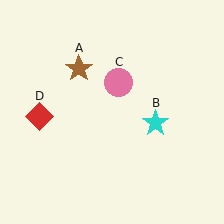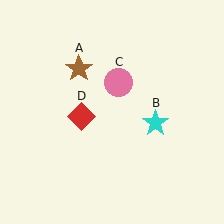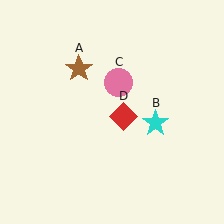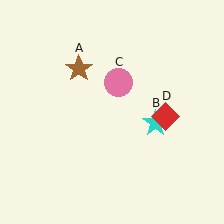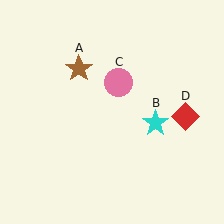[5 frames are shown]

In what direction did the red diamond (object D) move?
The red diamond (object D) moved right.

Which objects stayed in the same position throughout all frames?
Brown star (object A) and cyan star (object B) and pink circle (object C) remained stationary.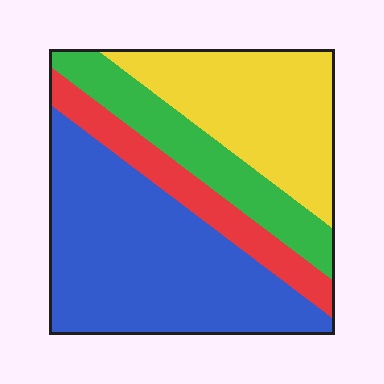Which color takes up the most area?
Blue, at roughly 45%.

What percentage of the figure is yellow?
Yellow takes up about one quarter (1/4) of the figure.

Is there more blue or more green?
Blue.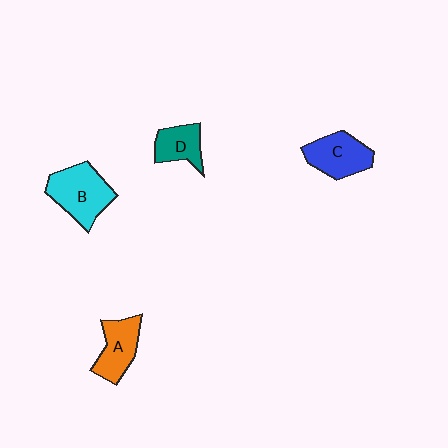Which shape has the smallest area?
Shape D (teal).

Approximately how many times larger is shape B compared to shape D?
Approximately 1.7 times.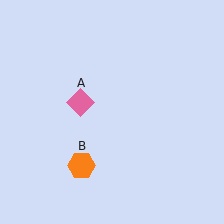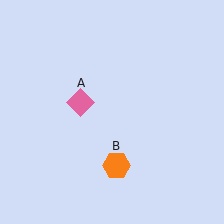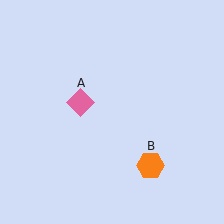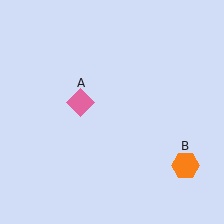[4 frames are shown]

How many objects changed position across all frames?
1 object changed position: orange hexagon (object B).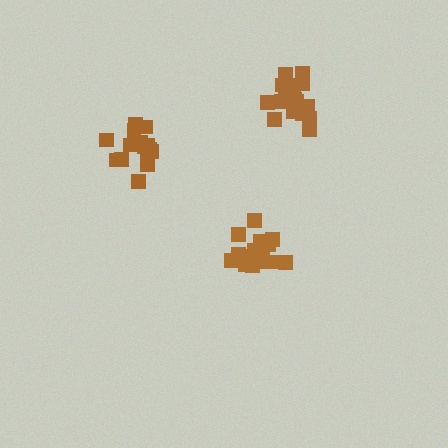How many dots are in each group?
Group 1: 17 dots, Group 2: 18 dots, Group 3: 18 dots (53 total).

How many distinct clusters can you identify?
There are 3 distinct clusters.